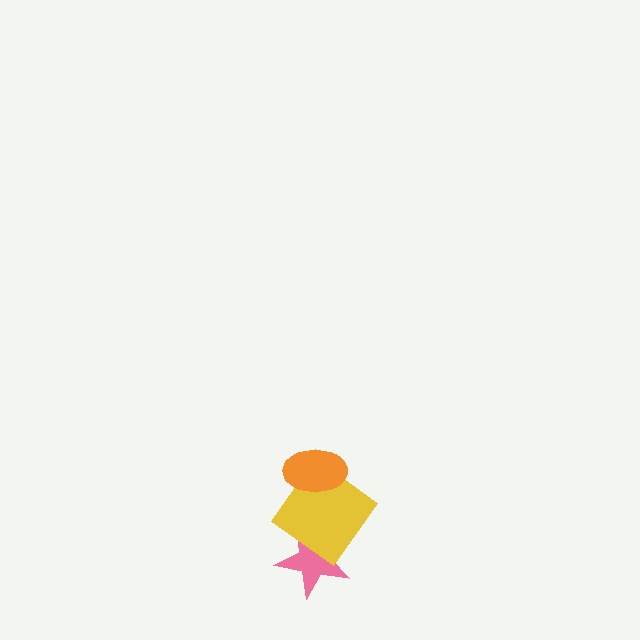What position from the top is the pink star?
The pink star is 3rd from the top.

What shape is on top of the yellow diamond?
The orange ellipse is on top of the yellow diamond.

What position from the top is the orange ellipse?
The orange ellipse is 1st from the top.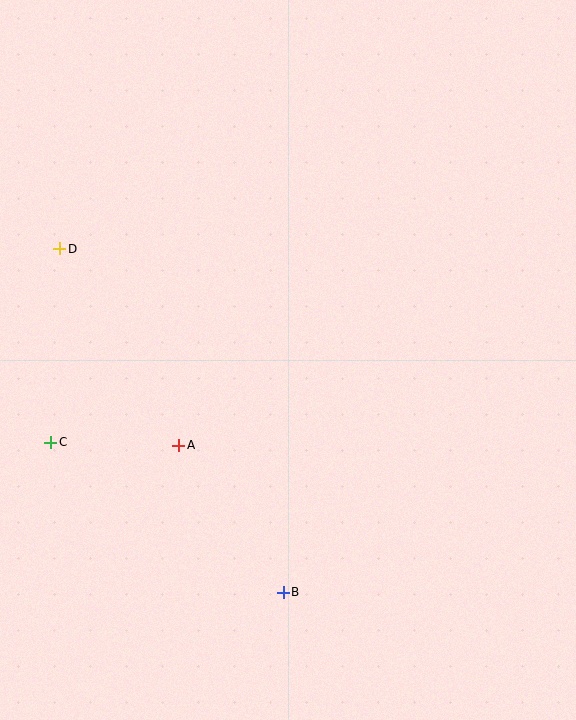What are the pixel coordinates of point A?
Point A is at (179, 445).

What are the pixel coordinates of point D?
Point D is at (60, 249).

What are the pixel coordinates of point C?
Point C is at (51, 442).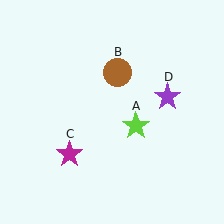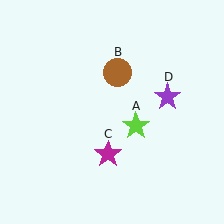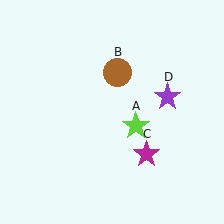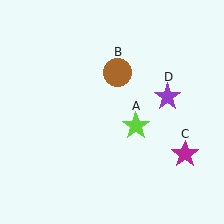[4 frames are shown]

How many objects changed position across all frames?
1 object changed position: magenta star (object C).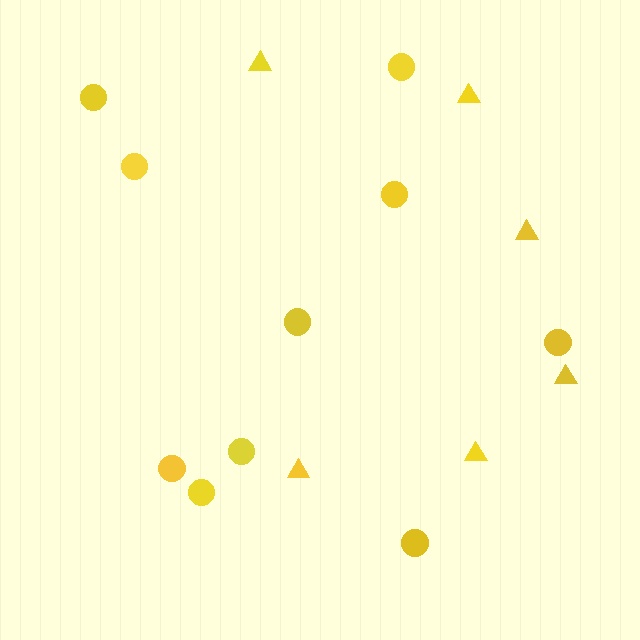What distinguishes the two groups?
There are 2 groups: one group of circles (10) and one group of triangles (6).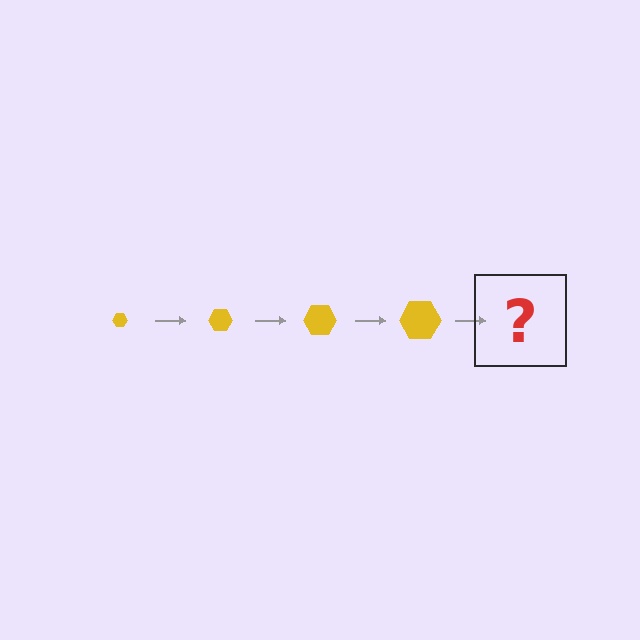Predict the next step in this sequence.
The next step is a yellow hexagon, larger than the previous one.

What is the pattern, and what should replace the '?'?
The pattern is that the hexagon gets progressively larger each step. The '?' should be a yellow hexagon, larger than the previous one.